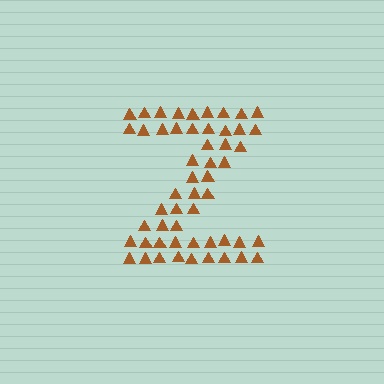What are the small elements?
The small elements are triangles.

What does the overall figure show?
The overall figure shows the letter Z.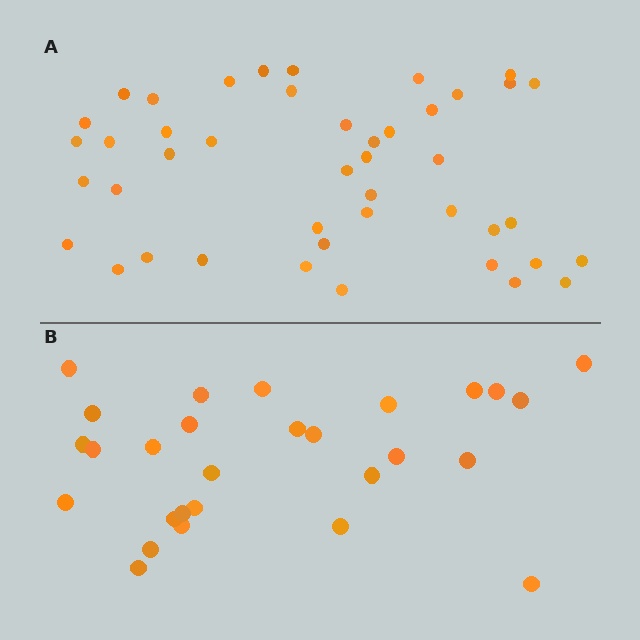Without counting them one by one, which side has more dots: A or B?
Region A (the top region) has more dots.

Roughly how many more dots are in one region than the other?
Region A has approximately 15 more dots than region B.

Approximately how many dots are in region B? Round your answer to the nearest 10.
About 30 dots. (The exact count is 28, which rounds to 30.)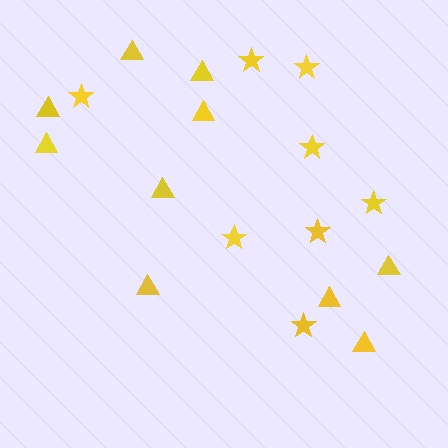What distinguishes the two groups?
There are 2 groups: one group of triangles (10) and one group of stars (8).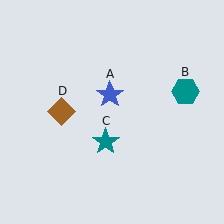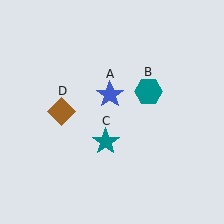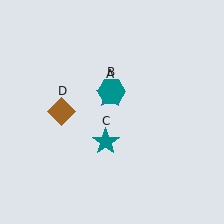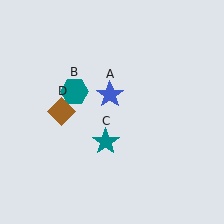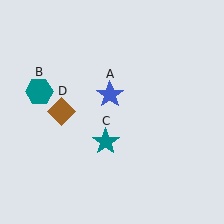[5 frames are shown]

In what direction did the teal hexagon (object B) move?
The teal hexagon (object B) moved left.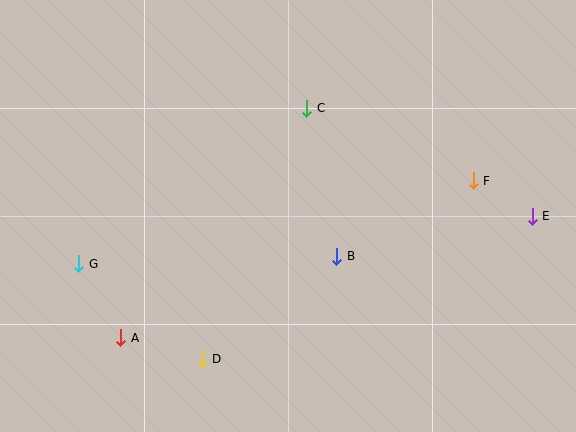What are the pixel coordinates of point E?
Point E is at (532, 216).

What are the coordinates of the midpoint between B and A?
The midpoint between B and A is at (229, 297).